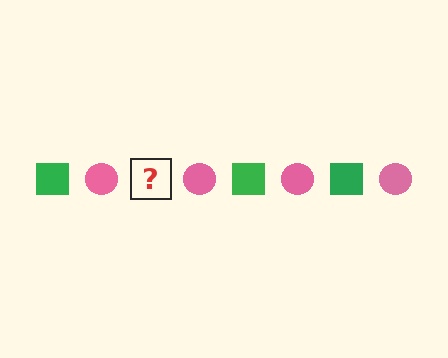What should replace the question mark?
The question mark should be replaced with a green square.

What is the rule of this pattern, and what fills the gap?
The rule is that the pattern alternates between green square and pink circle. The gap should be filled with a green square.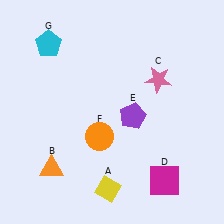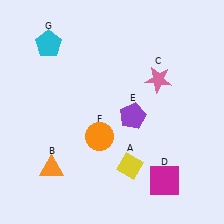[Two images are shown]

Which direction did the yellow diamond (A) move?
The yellow diamond (A) moved up.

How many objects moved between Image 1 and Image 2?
1 object moved between the two images.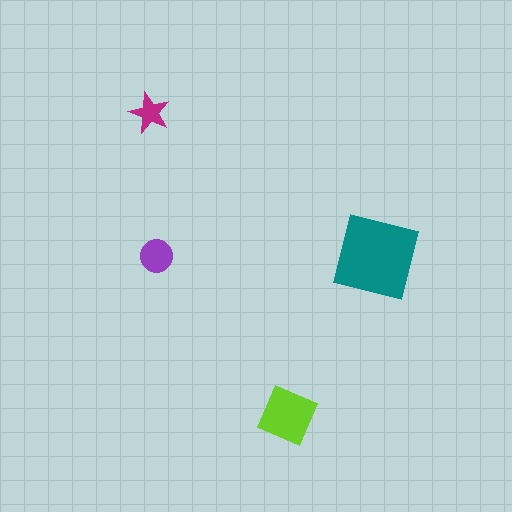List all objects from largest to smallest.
The teal square, the lime diamond, the purple circle, the magenta star.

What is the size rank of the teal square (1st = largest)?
1st.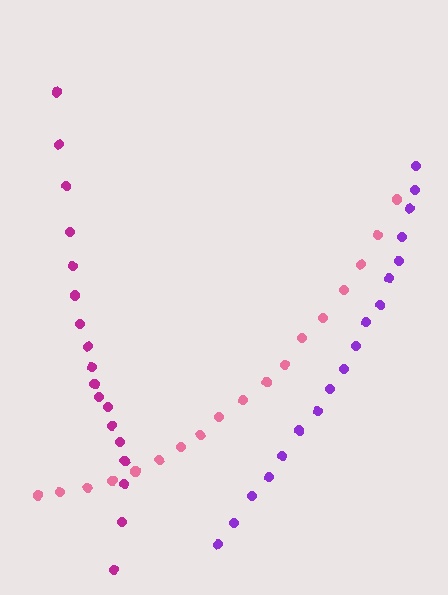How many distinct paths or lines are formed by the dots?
There are 3 distinct paths.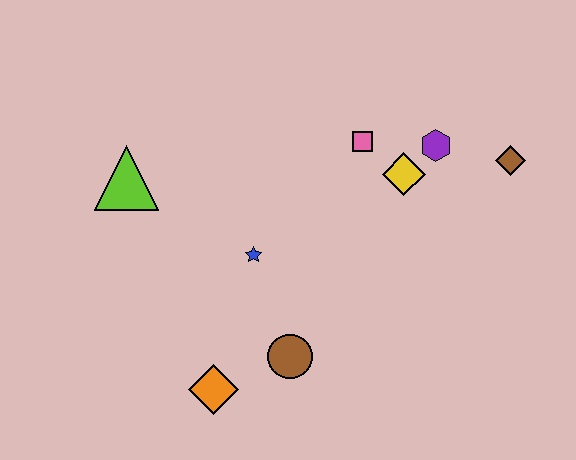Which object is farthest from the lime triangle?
The brown diamond is farthest from the lime triangle.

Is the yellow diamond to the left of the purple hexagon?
Yes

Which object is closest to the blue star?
The brown circle is closest to the blue star.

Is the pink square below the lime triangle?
No